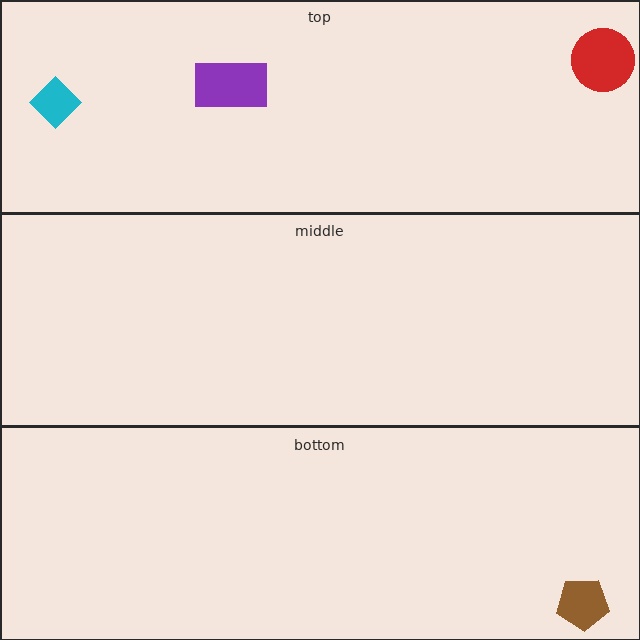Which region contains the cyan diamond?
The top region.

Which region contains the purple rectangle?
The top region.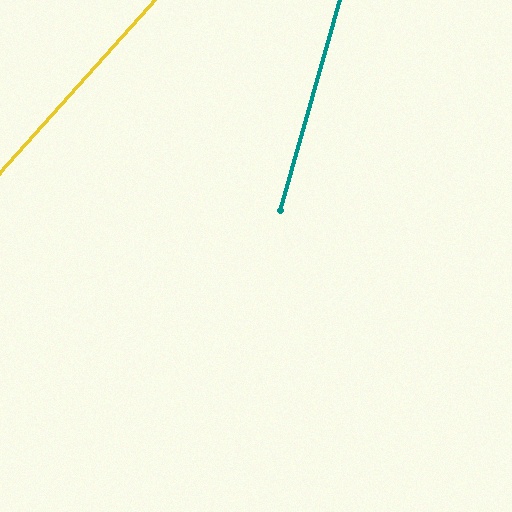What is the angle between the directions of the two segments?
Approximately 26 degrees.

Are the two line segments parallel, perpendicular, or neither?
Neither parallel nor perpendicular — they differ by about 26°.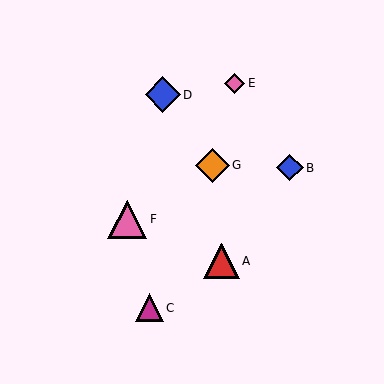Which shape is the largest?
The pink triangle (labeled F) is the largest.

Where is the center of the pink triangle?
The center of the pink triangle is at (127, 220).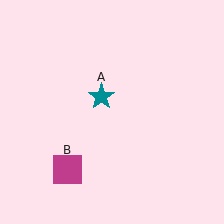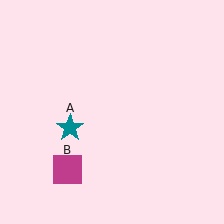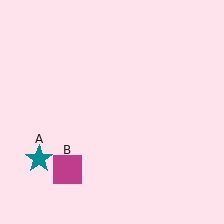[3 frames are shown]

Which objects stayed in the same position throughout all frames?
Magenta square (object B) remained stationary.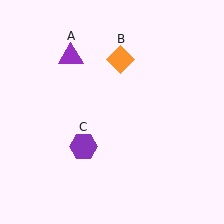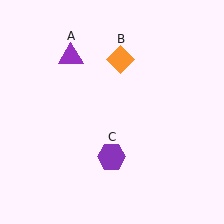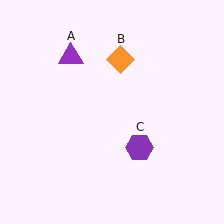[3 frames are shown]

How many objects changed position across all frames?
1 object changed position: purple hexagon (object C).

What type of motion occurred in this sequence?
The purple hexagon (object C) rotated counterclockwise around the center of the scene.